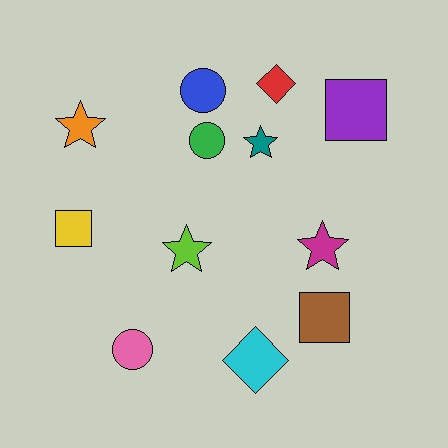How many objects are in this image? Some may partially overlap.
There are 12 objects.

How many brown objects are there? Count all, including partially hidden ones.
There is 1 brown object.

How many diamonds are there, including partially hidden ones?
There are 2 diamonds.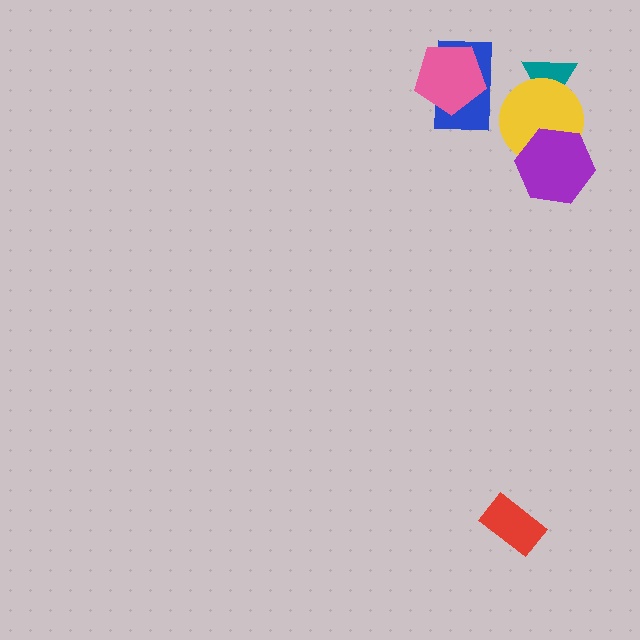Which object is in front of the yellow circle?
The purple hexagon is in front of the yellow circle.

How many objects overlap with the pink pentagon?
1 object overlaps with the pink pentagon.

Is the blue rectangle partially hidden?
Yes, it is partially covered by another shape.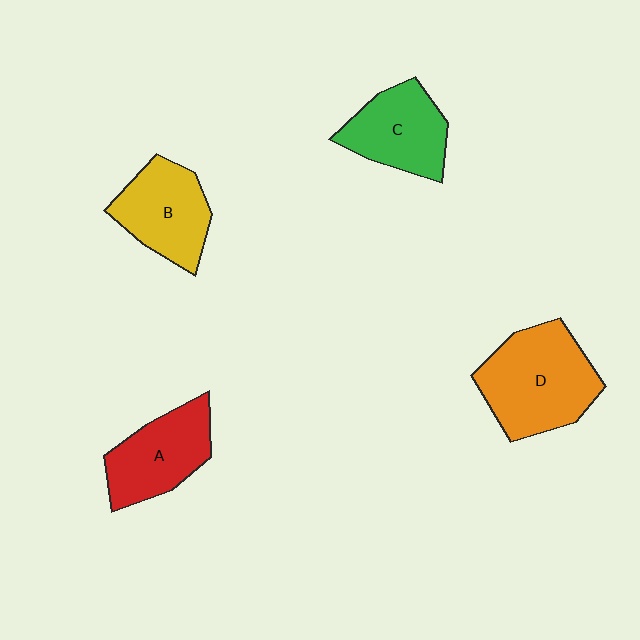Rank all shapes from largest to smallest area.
From largest to smallest: D (orange), A (red), B (yellow), C (green).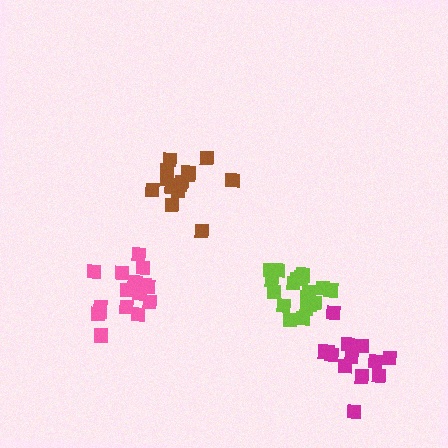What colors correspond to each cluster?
The clusters are colored: magenta, pink, lime, brown.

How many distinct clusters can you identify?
There are 4 distinct clusters.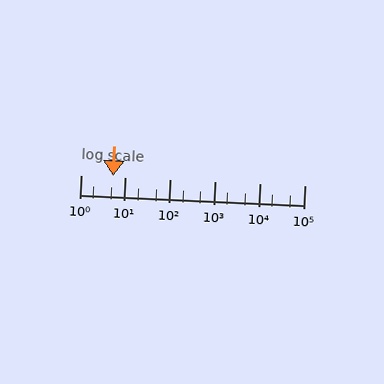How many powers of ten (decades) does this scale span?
The scale spans 5 decades, from 1 to 100000.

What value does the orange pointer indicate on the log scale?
The pointer indicates approximately 5.4.